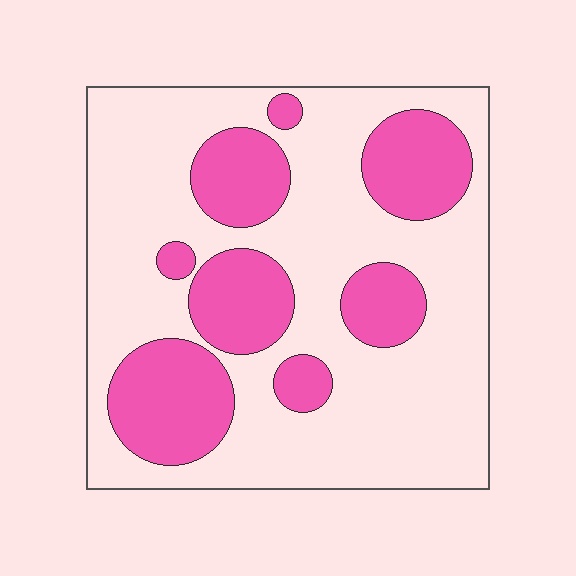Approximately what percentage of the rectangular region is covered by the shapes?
Approximately 30%.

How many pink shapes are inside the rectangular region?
8.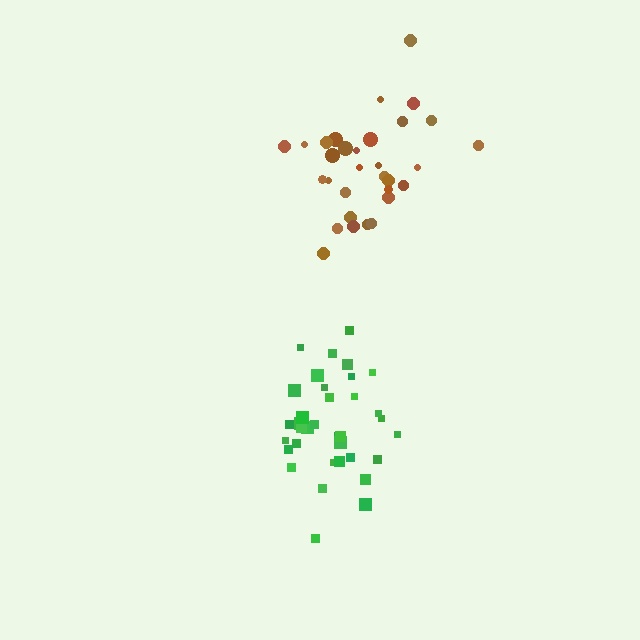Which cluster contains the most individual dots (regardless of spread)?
Green (35).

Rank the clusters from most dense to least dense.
green, brown.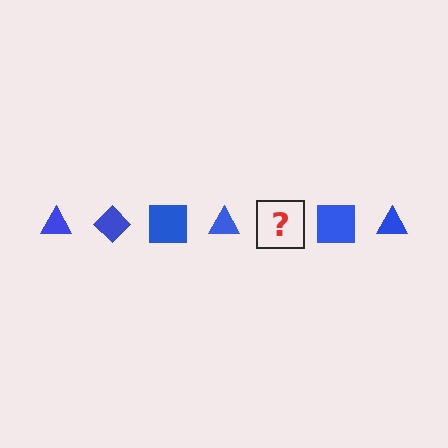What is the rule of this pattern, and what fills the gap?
The rule is that the pattern cycles through triangle, diamond, square shapes in blue. The gap should be filled with a blue diamond.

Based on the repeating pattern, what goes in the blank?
The blank should be a blue diamond.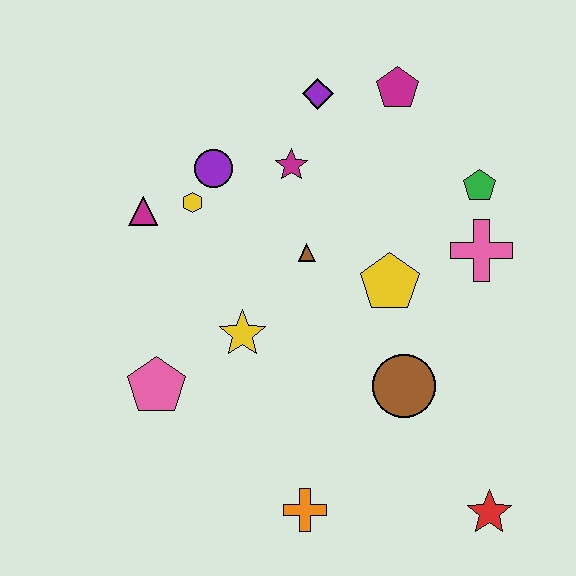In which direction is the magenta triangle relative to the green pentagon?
The magenta triangle is to the left of the green pentagon.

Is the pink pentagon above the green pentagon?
No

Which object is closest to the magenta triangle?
The yellow hexagon is closest to the magenta triangle.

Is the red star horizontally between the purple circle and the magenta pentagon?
No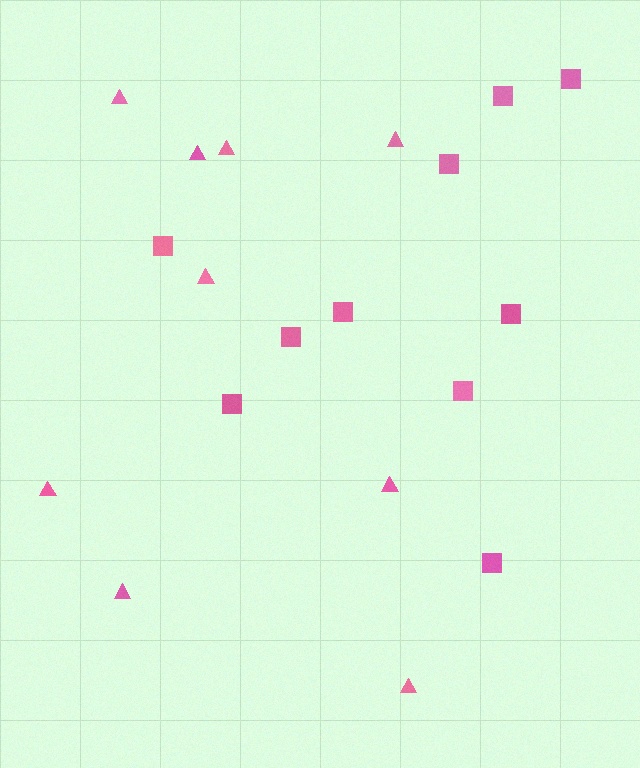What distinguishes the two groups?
There are 2 groups: one group of triangles (9) and one group of squares (10).